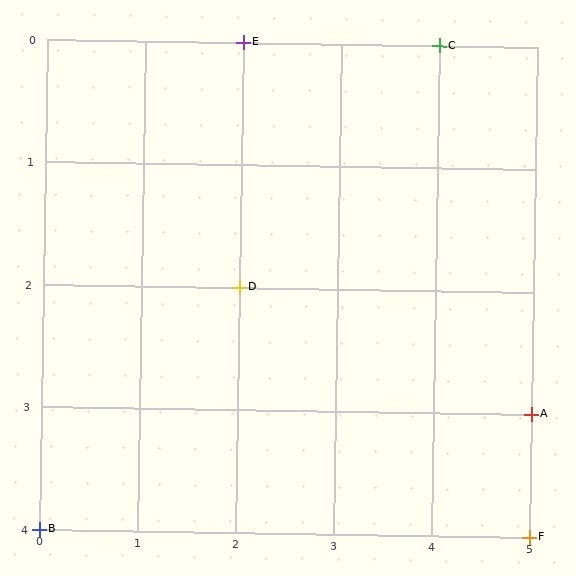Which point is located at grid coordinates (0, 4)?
Point B is at (0, 4).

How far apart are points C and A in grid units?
Points C and A are 1 column and 3 rows apart (about 3.2 grid units diagonally).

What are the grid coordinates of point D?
Point D is at grid coordinates (2, 2).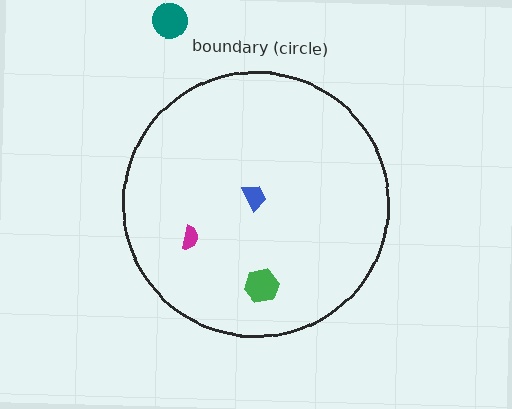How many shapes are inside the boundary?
3 inside, 1 outside.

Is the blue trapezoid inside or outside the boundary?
Inside.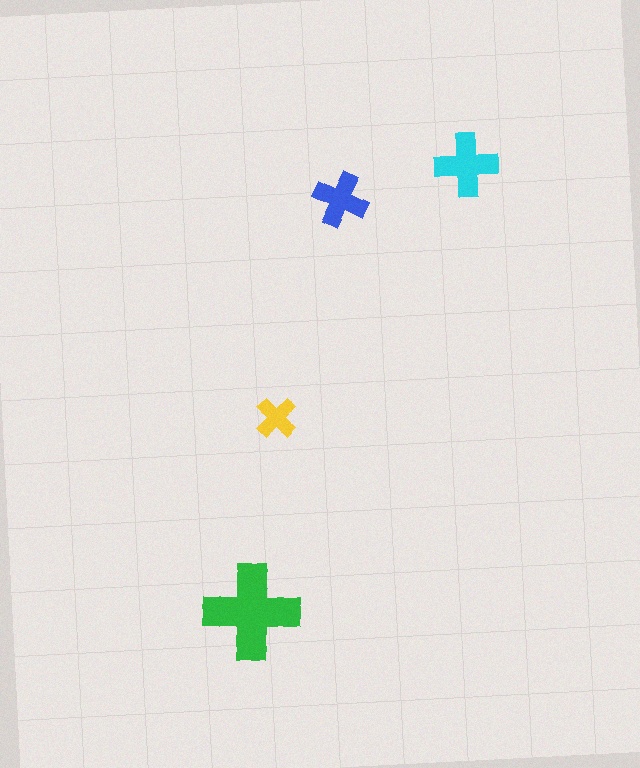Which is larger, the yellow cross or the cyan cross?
The cyan one.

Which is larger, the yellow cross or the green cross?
The green one.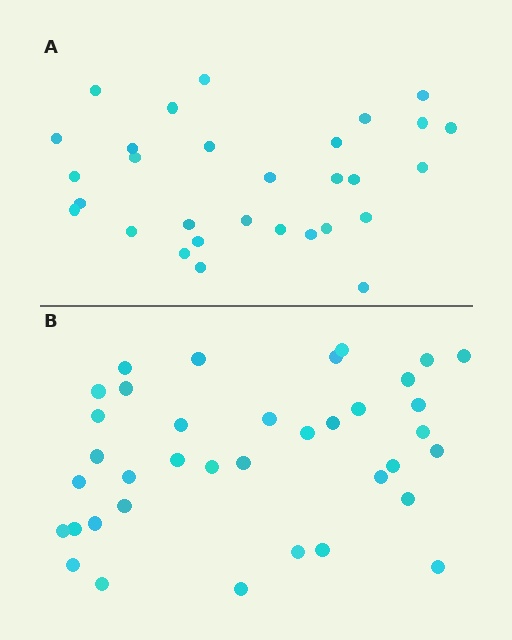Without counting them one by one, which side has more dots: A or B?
Region B (the bottom region) has more dots.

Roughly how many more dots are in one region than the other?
Region B has roughly 8 or so more dots than region A.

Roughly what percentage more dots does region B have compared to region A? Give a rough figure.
About 25% more.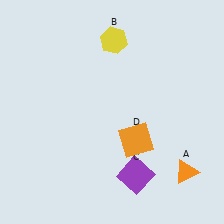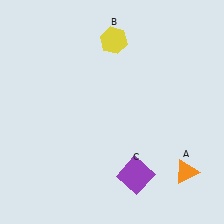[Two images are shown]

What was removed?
The orange square (D) was removed in Image 2.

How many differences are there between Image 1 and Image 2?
There is 1 difference between the two images.